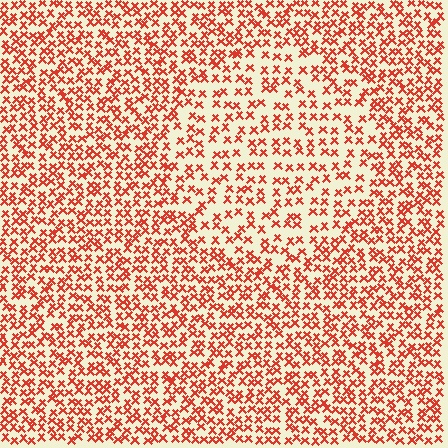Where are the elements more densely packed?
The elements are more densely packed outside the circle boundary.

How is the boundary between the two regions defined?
The boundary is defined by a change in element density (approximately 1.7x ratio). All elements are the same color, size, and shape.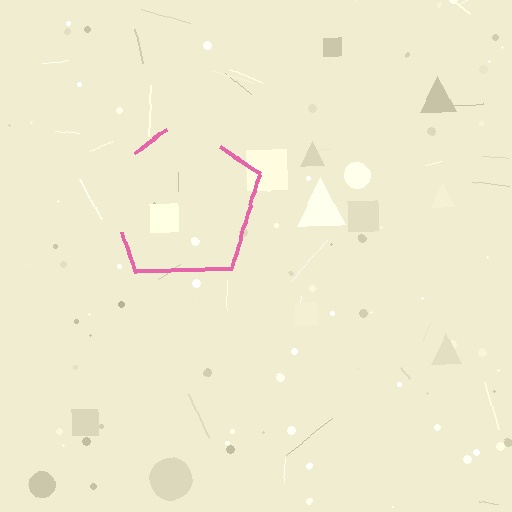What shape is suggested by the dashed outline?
The dashed outline suggests a pentagon.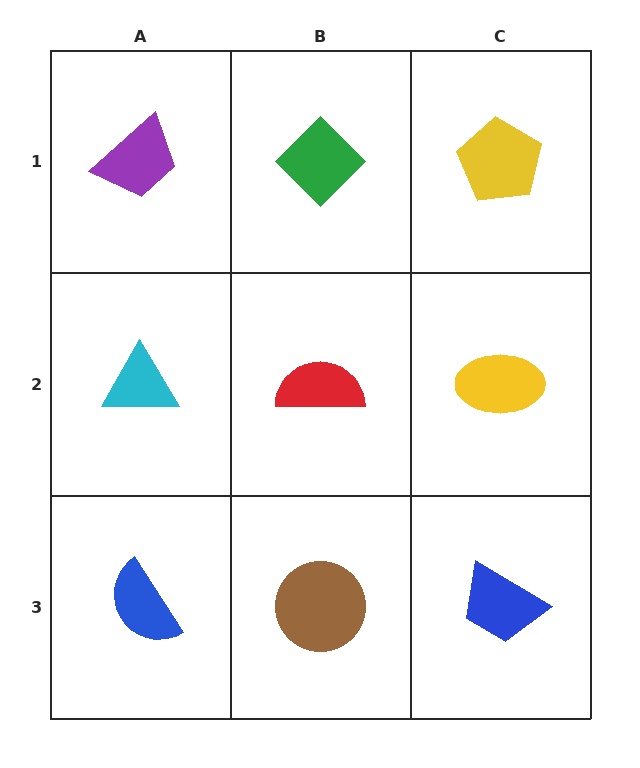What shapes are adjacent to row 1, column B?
A red semicircle (row 2, column B), a purple trapezoid (row 1, column A), a yellow pentagon (row 1, column C).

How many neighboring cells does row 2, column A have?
3.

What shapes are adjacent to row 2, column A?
A purple trapezoid (row 1, column A), a blue semicircle (row 3, column A), a red semicircle (row 2, column B).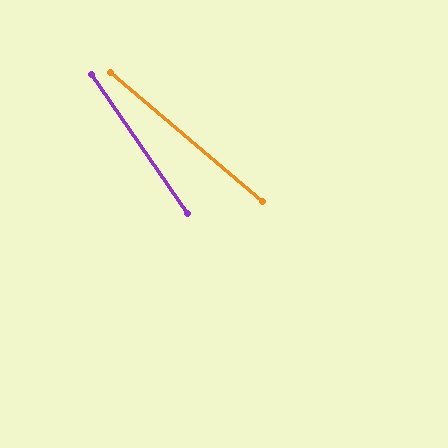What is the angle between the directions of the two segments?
Approximately 15 degrees.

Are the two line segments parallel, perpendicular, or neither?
Neither parallel nor perpendicular — they differ by about 15°.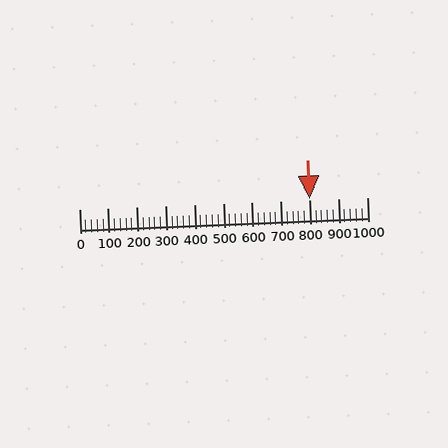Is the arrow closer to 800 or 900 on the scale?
The arrow is closer to 800.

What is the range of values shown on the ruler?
The ruler shows values from 0 to 1000.